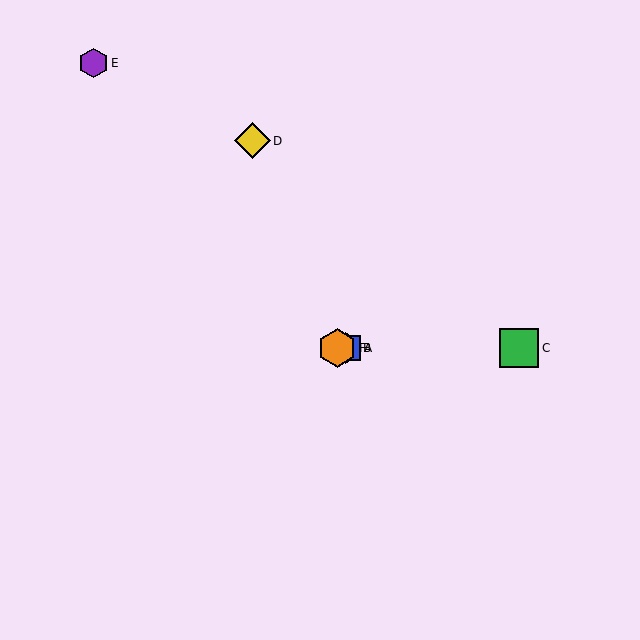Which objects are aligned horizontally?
Objects A, B, C, F are aligned horizontally.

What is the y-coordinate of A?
Object A is at y≈348.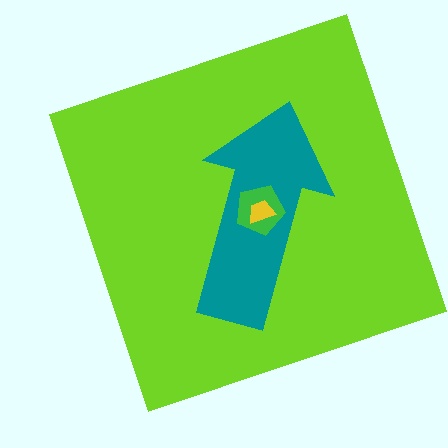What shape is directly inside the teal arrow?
The green pentagon.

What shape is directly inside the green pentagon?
The yellow trapezoid.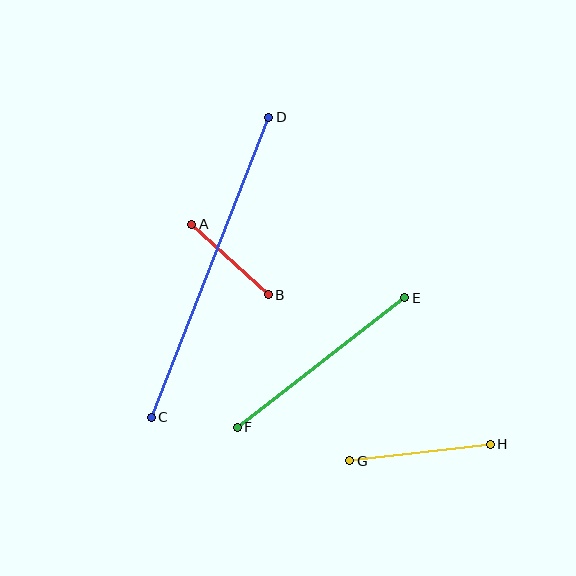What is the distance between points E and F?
The distance is approximately 212 pixels.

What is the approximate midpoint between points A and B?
The midpoint is at approximately (230, 260) pixels.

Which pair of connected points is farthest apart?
Points C and D are farthest apart.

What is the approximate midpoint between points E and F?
The midpoint is at approximately (321, 362) pixels.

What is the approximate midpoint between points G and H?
The midpoint is at approximately (420, 452) pixels.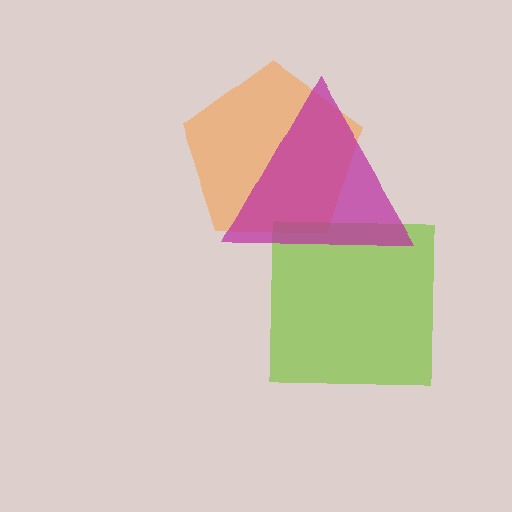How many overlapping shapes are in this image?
There are 3 overlapping shapes in the image.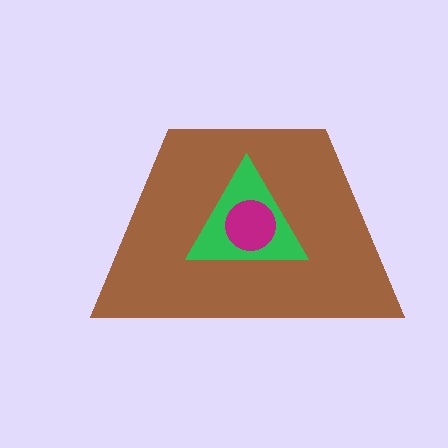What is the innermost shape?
The magenta circle.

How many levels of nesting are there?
3.